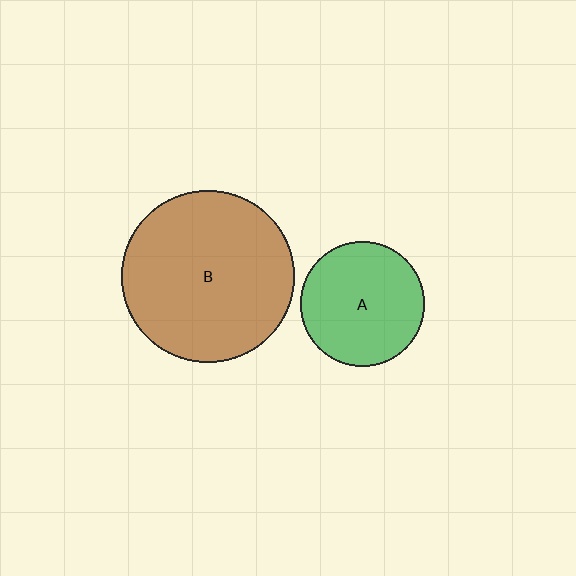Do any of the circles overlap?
No, none of the circles overlap.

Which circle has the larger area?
Circle B (brown).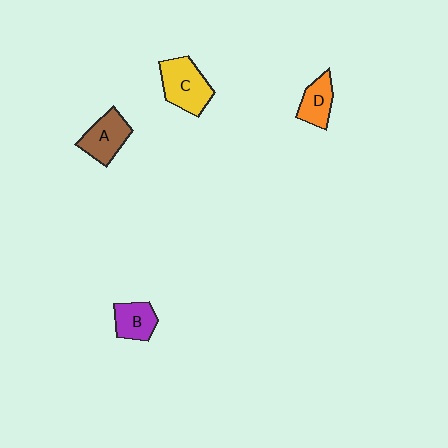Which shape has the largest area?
Shape C (yellow).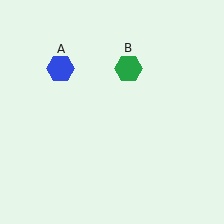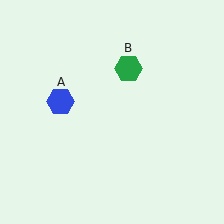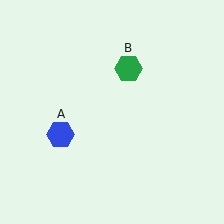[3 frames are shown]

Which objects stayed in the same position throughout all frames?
Green hexagon (object B) remained stationary.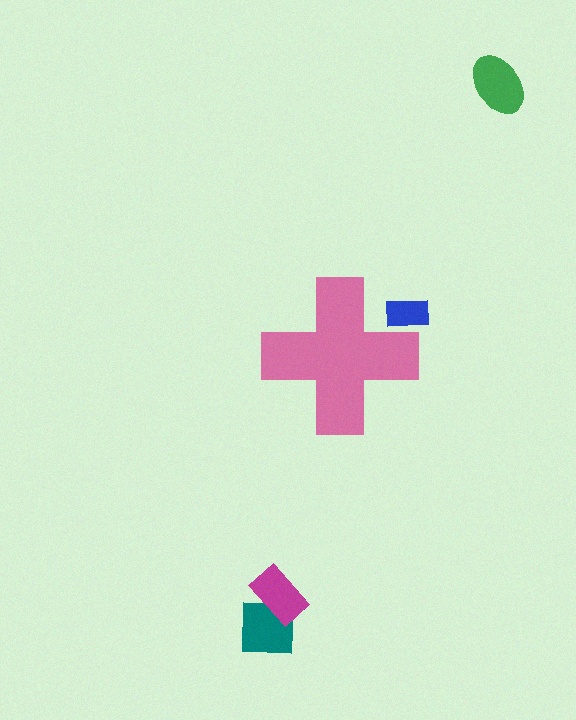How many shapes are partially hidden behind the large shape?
1 shape is partially hidden.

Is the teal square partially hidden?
No, the teal square is fully visible.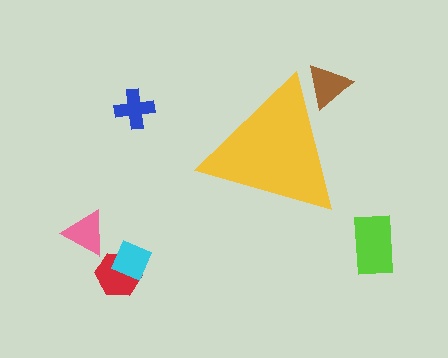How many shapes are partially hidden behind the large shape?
1 shape is partially hidden.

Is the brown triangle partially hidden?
Yes, the brown triangle is partially hidden behind the yellow triangle.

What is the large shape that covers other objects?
A yellow triangle.